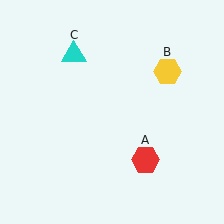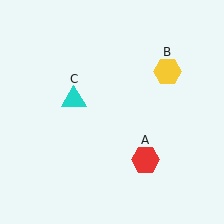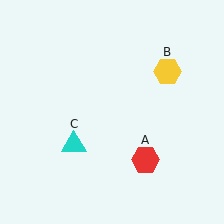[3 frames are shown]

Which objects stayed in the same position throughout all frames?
Red hexagon (object A) and yellow hexagon (object B) remained stationary.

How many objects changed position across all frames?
1 object changed position: cyan triangle (object C).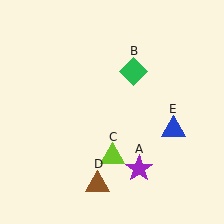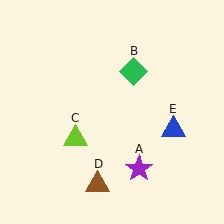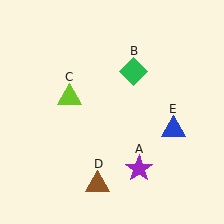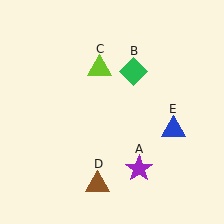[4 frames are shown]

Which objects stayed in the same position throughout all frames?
Purple star (object A) and green diamond (object B) and brown triangle (object D) and blue triangle (object E) remained stationary.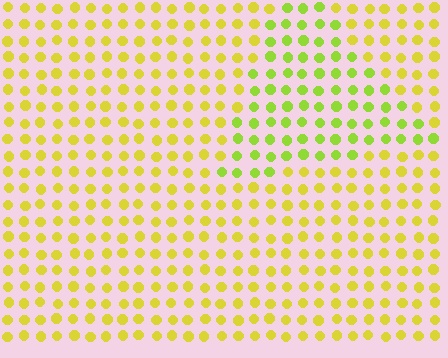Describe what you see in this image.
The image is filled with small yellow elements in a uniform arrangement. A triangle-shaped region is visible where the elements are tinted to a slightly different hue, forming a subtle color boundary.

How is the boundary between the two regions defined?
The boundary is defined purely by a slight shift in hue (about 29 degrees). Spacing, size, and orientation are identical on both sides.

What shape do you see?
I see a triangle.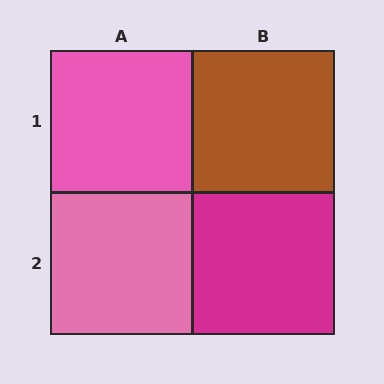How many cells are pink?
2 cells are pink.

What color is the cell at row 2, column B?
Magenta.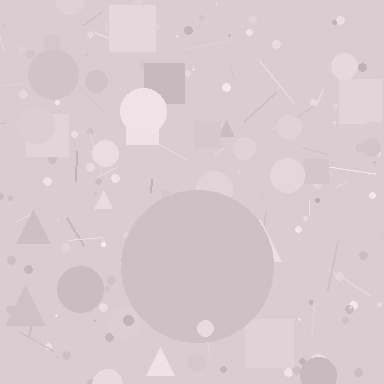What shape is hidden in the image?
A circle is hidden in the image.